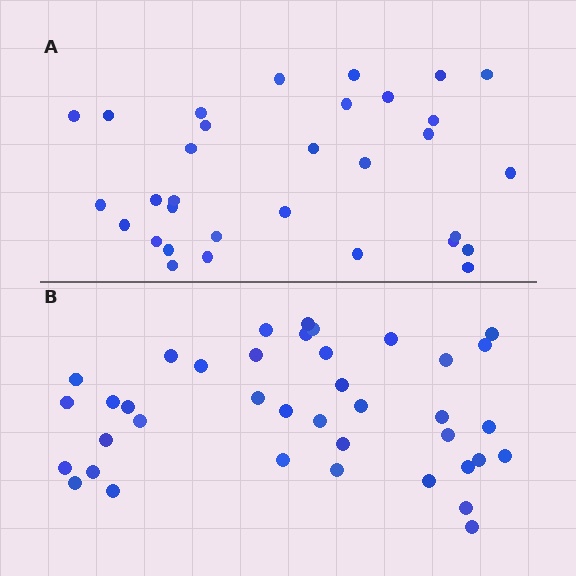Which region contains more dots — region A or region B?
Region B (the bottom region) has more dots.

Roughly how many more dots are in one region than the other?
Region B has roughly 8 or so more dots than region A.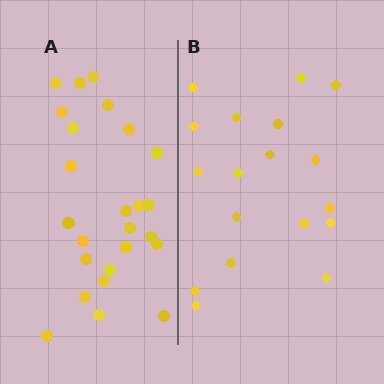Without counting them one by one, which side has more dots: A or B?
Region A (the left region) has more dots.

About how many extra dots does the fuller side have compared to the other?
Region A has roughly 8 or so more dots than region B.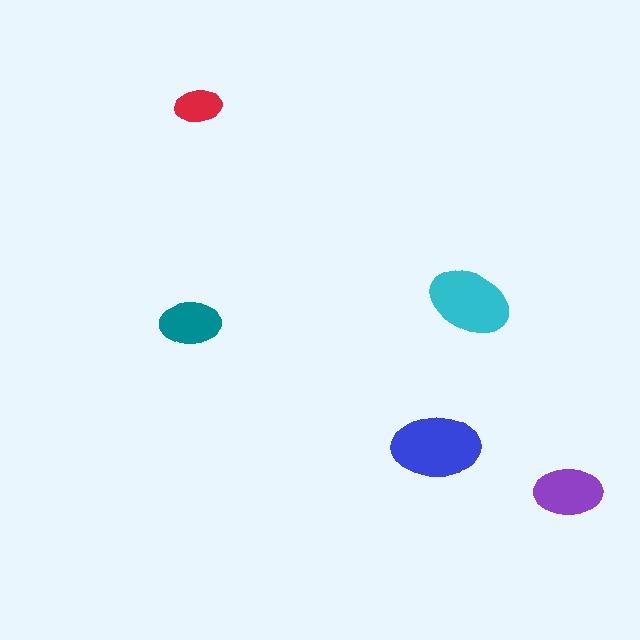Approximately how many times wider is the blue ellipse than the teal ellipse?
About 1.5 times wider.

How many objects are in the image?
There are 5 objects in the image.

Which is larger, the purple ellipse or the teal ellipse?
The purple one.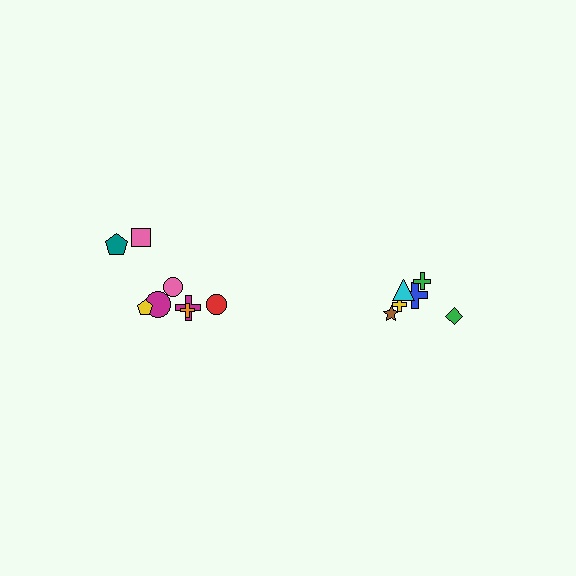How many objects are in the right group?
There are 6 objects.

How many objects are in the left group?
There are 8 objects.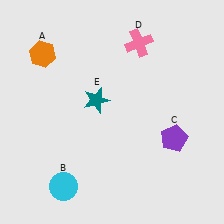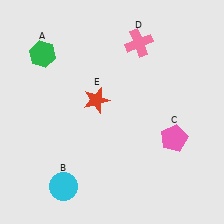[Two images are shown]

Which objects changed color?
A changed from orange to green. C changed from purple to pink. E changed from teal to red.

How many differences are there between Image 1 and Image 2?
There are 3 differences between the two images.